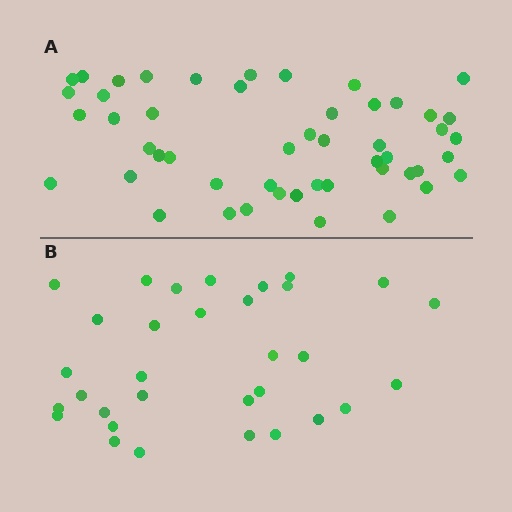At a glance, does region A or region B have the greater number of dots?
Region A (the top region) has more dots.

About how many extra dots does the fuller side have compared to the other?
Region A has approximately 20 more dots than region B.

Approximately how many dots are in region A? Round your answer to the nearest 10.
About 50 dots.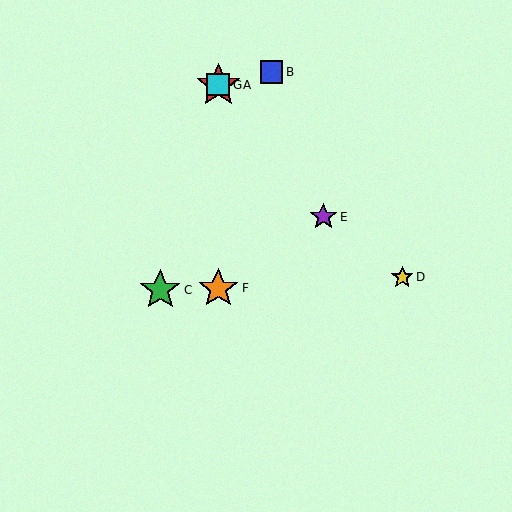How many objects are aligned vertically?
3 objects (A, F, G) are aligned vertically.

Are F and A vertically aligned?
Yes, both are at x≈218.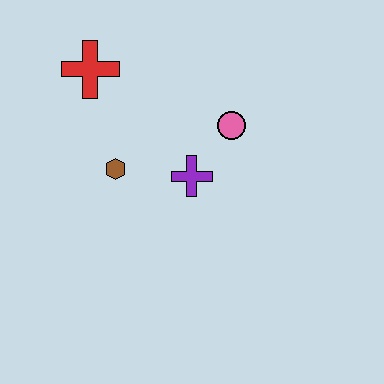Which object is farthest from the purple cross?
The red cross is farthest from the purple cross.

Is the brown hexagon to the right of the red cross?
Yes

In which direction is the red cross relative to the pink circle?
The red cross is to the left of the pink circle.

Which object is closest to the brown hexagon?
The purple cross is closest to the brown hexagon.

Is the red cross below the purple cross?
No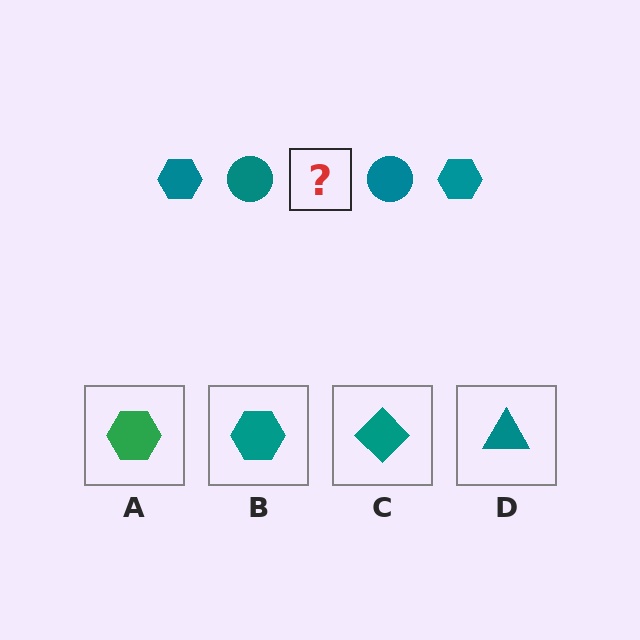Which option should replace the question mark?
Option B.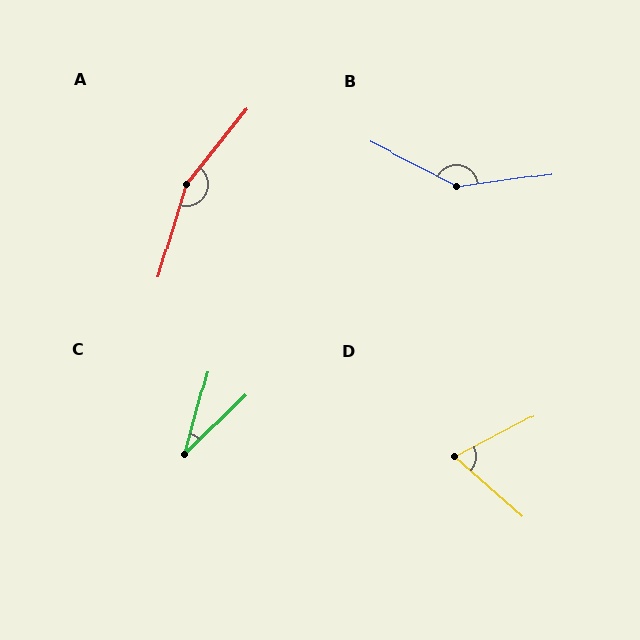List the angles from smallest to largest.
C (30°), D (69°), B (145°), A (158°).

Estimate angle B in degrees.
Approximately 145 degrees.